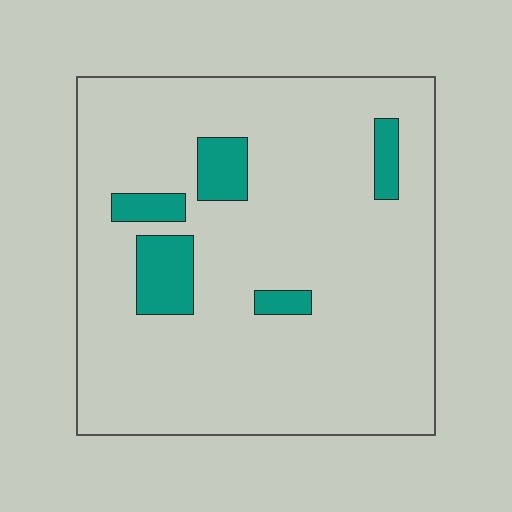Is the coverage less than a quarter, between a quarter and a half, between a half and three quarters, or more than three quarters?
Less than a quarter.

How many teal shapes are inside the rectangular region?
5.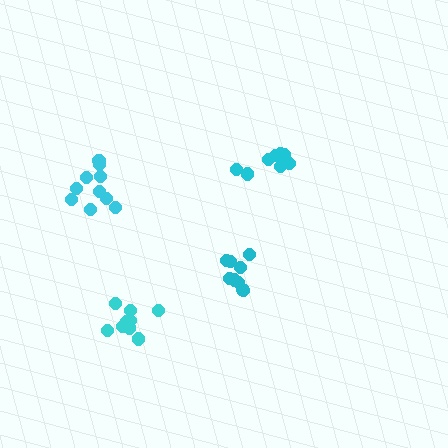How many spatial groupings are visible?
There are 4 spatial groupings.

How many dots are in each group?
Group 1: 8 dots, Group 2: 11 dots, Group 3: 10 dots, Group 4: 9 dots (38 total).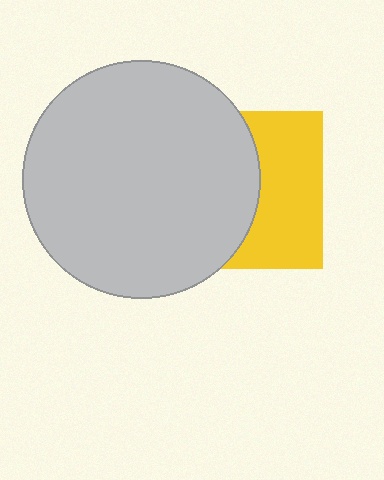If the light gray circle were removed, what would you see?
You would see the complete yellow square.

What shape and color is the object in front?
The object in front is a light gray circle.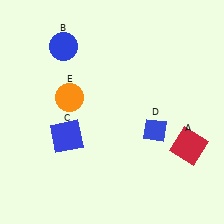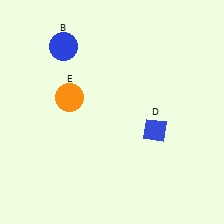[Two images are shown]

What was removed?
The red square (A), the blue square (C) were removed in Image 2.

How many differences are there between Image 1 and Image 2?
There are 2 differences between the two images.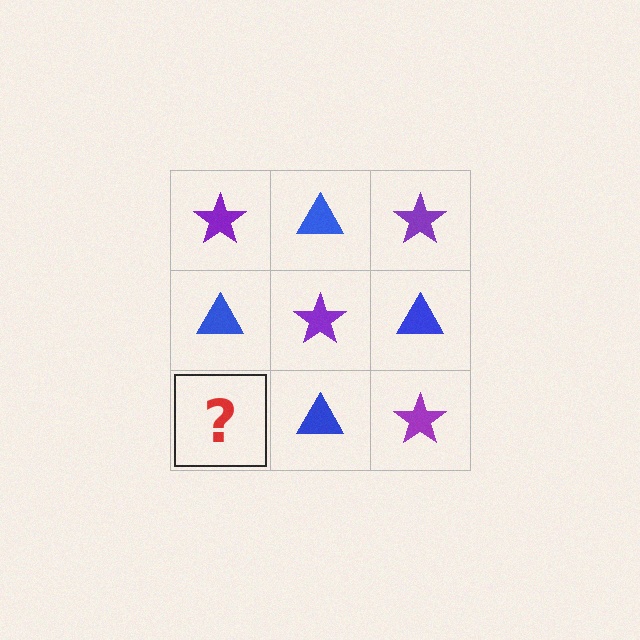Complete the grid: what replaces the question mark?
The question mark should be replaced with a purple star.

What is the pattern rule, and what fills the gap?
The rule is that it alternates purple star and blue triangle in a checkerboard pattern. The gap should be filled with a purple star.